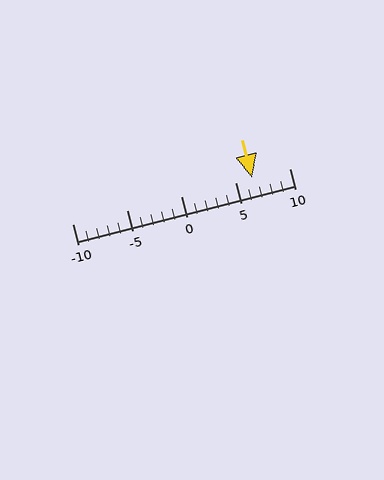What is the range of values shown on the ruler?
The ruler shows values from -10 to 10.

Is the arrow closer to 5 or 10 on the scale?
The arrow is closer to 5.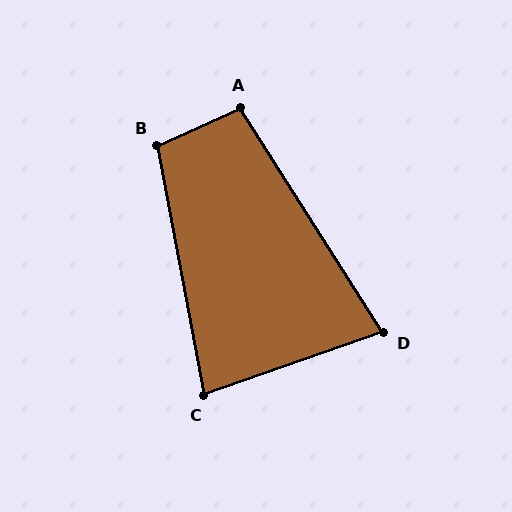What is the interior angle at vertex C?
Approximately 82 degrees (acute).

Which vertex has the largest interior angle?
B, at approximately 103 degrees.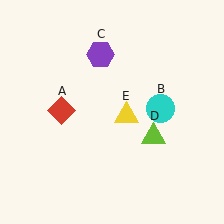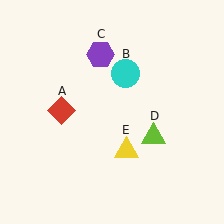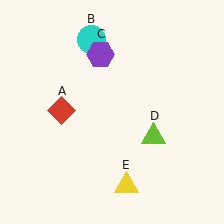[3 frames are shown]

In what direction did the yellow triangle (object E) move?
The yellow triangle (object E) moved down.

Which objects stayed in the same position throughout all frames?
Red diamond (object A) and purple hexagon (object C) and lime triangle (object D) remained stationary.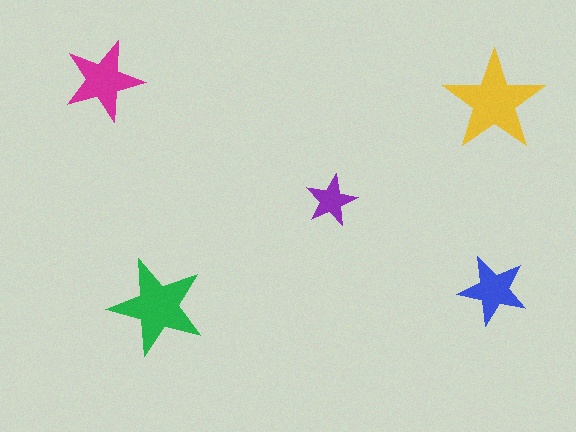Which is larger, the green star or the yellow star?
The yellow one.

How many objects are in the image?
There are 5 objects in the image.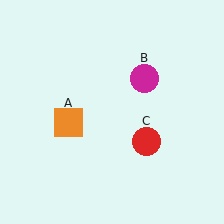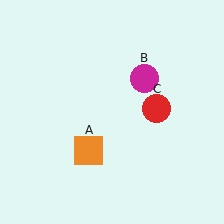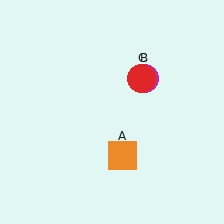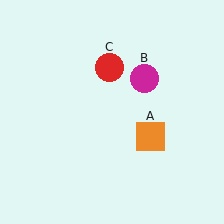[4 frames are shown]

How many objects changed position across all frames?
2 objects changed position: orange square (object A), red circle (object C).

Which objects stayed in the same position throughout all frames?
Magenta circle (object B) remained stationary.